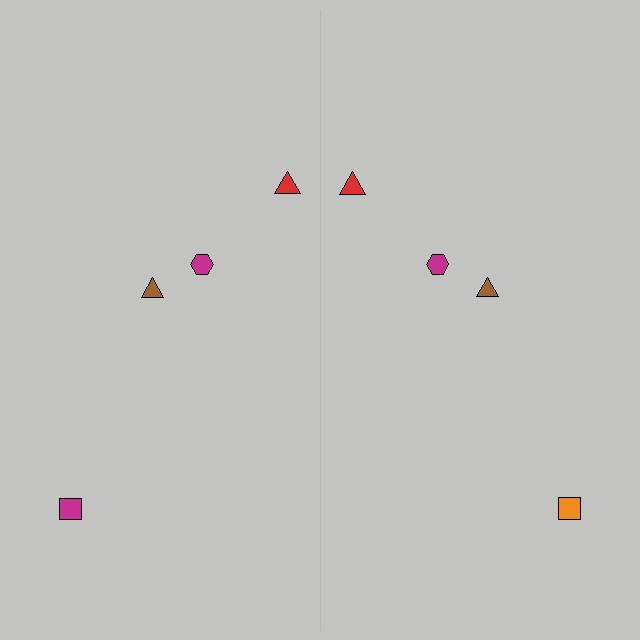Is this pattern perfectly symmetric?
No, the pattern is not perfectly symmetric. The orange square on the right side breaks the symmetry — its mirror counterpart is magenta.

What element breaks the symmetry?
The orange square on the right side breaks the symmetry — its mirror counterpart is magenta.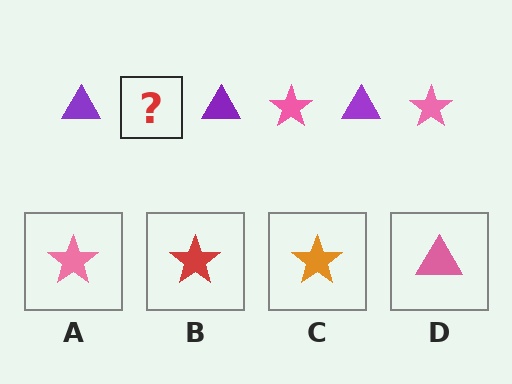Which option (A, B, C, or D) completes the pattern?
A.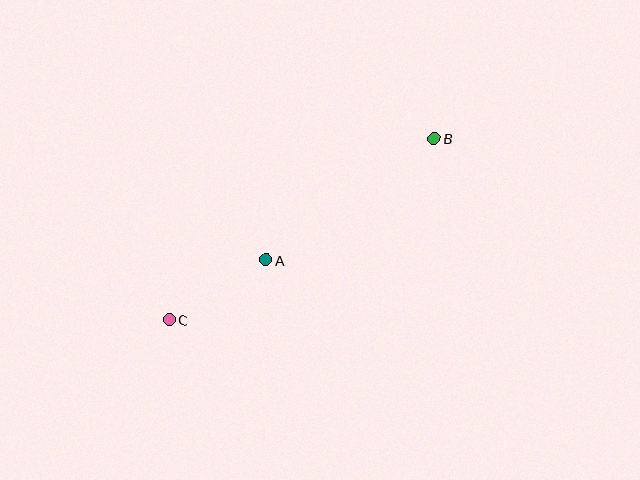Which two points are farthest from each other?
Points B and C are farthest from each other.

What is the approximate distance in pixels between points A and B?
The distance between A and B is approximately 207 pixels.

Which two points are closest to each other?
Points A and C are closest to each other.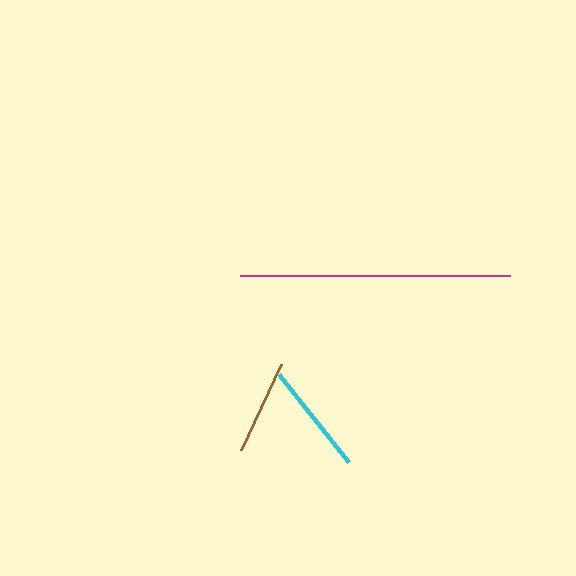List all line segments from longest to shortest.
From longest to shortest: magenta, cyan, brown.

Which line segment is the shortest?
The brown line is the shortest at approximately 95 pixels.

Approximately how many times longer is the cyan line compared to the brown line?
The cyan line is approximately 1.2 times the length of the brown line.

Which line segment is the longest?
The magenta line is the longest at approximately 270 pixels.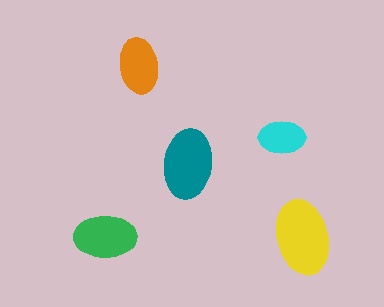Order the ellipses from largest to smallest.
the yellow one, the teal one, the green one, the orange one, the cyan one.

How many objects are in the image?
There are 5 objects in the image.